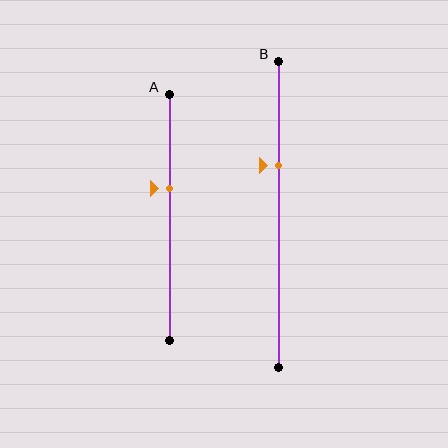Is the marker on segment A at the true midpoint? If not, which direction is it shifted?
No, the marker on segment A is shifted upward by about 12% of the segment length.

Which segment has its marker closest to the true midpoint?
Segment A has its marker closest to the true midpoint.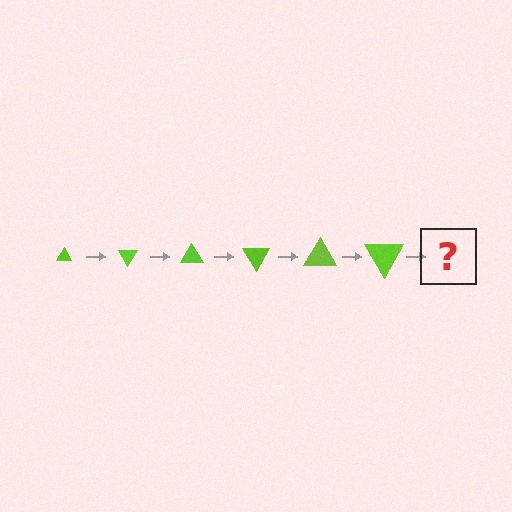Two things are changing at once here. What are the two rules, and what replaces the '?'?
The two rules are that the triangle grows larger each step and it rotates 60 degrees each step. The '?' should be a triangle, larger than the previous one and rotated 360 degrees from the start.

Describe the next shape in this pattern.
It should be a triangle, larger than the previous one and rotated 360 degrees from the start.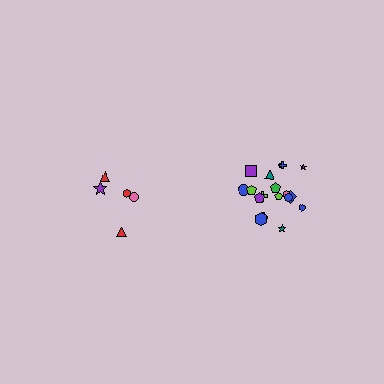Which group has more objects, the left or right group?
The right group.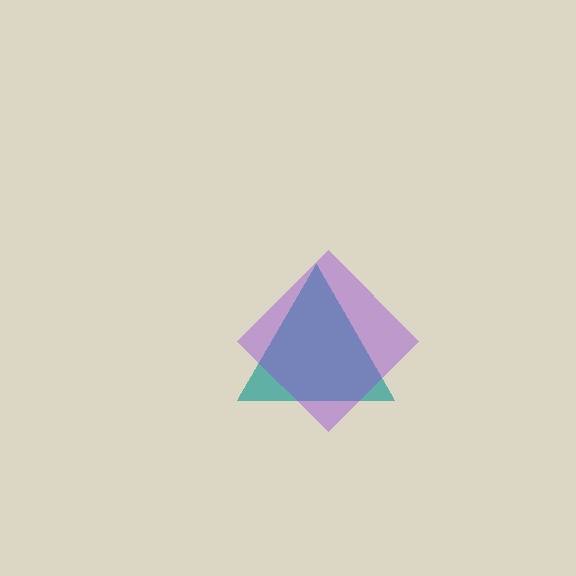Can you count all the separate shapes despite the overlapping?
Yes, there are 2 separate shapes.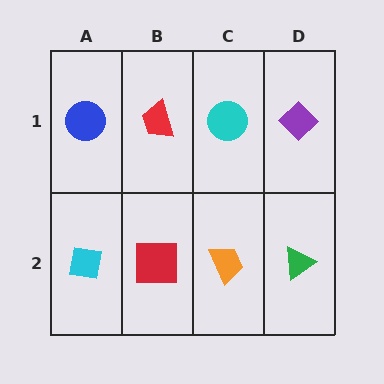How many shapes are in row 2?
4 shapes.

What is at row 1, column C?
A cyan circle.